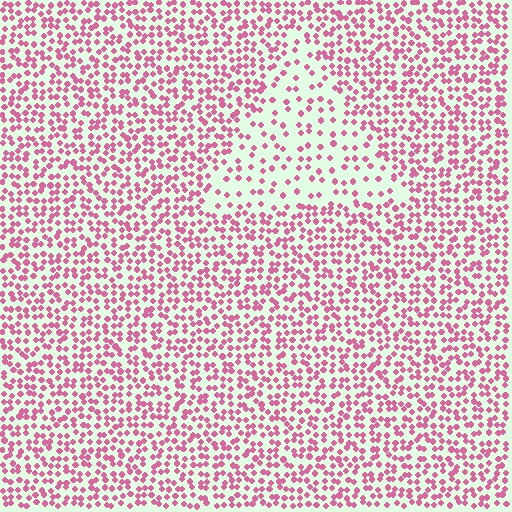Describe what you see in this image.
The image contains small pink elements arranged at two different densities. A triangle-shaped region is visible where the elements are less densely packed than the surrounding area.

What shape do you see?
I see a triangle.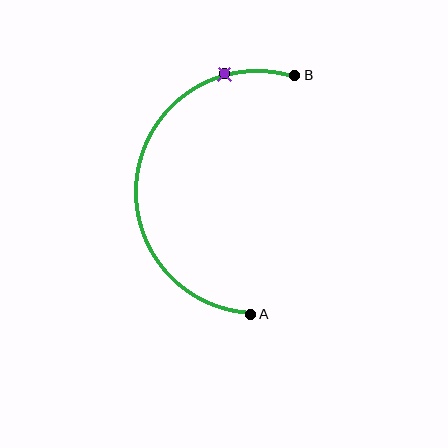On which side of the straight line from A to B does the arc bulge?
The arc bulges to the left of the straight line connecting A and B.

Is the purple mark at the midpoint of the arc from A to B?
No. The purple mark lies on the arc but is closer to endpoint B. The arc midpoint would be at the point on the curve equidistant along the arc from both A and B.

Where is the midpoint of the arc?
The arc midpoint is the point on the curve farthest from the straight line joining A and B. It sits to the left of that line.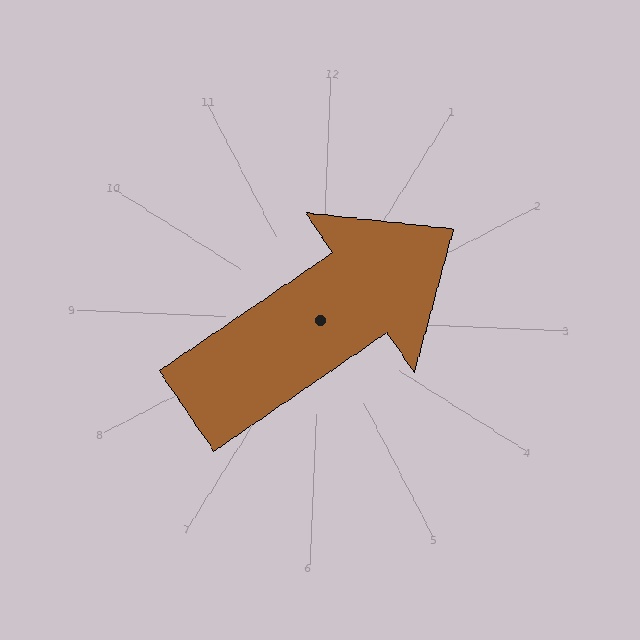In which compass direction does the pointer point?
Northeast.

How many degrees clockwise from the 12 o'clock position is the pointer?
Approximately 53 degrees.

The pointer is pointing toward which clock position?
Roughly 2 o'clock.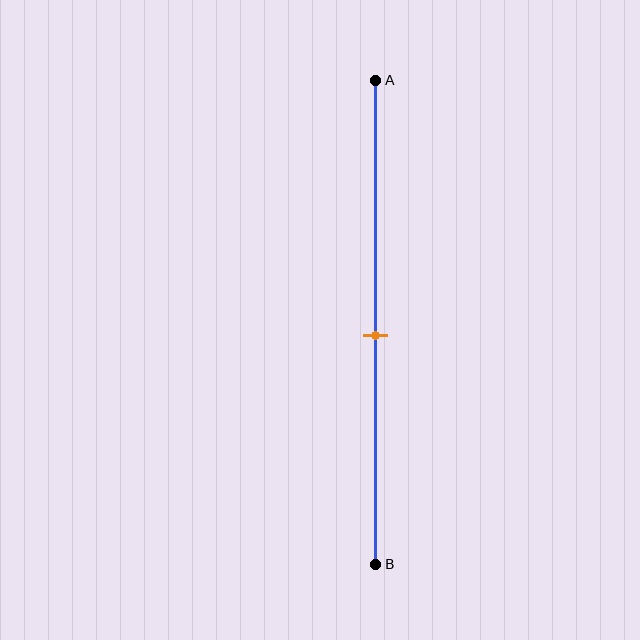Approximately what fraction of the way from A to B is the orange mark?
The orange mark is approximately 55% of the way from A to B.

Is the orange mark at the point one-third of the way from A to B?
No, the mark is at about 55% from A, not at the 33% one-third point.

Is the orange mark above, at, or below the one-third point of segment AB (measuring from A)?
The orange mark is below the one-third point of segment AB.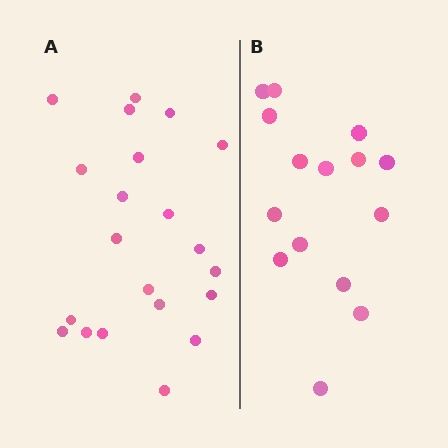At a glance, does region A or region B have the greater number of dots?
Region A (the left region) has more dots.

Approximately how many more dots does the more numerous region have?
Region A has about 6 more dots than region B.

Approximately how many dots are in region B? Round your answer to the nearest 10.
About 20 dots. (The exact count is 15, which rounds to 20.)